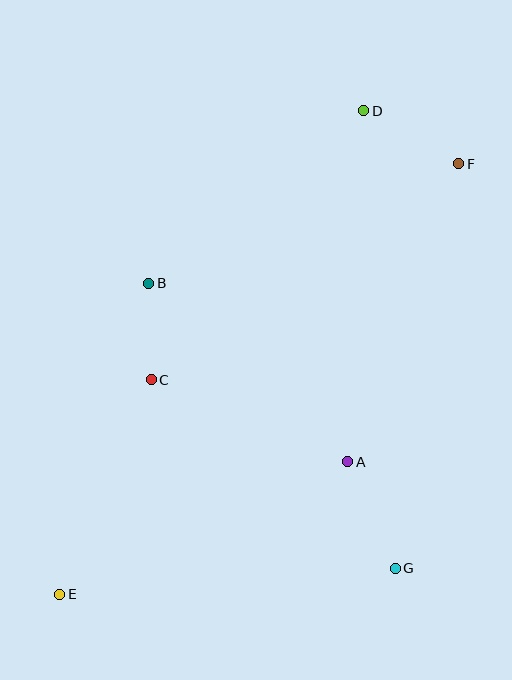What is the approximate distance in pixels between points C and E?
The distance between C and E is approximately 233 pixels.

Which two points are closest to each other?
Points B and C are closest to each other.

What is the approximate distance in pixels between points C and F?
The distance between C and F is approximately 376 pixels.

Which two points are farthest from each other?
Points E and F are farthest from each other.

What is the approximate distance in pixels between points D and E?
The distance between D and E is approximately 571 pixels.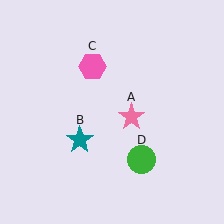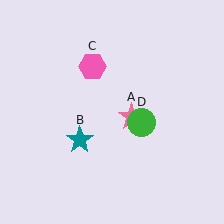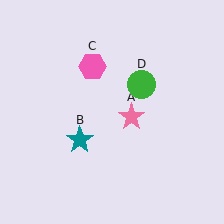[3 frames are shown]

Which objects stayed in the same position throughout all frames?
Pink star (object A) and teal star (object B) and pink hexagon (object C) remained stationary.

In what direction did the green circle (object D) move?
The green circle (object D) moved up.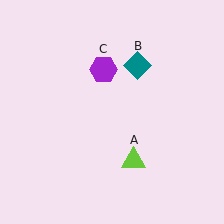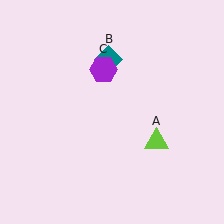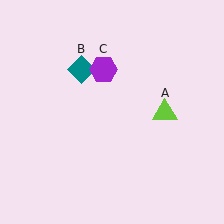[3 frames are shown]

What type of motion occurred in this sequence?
The lime triangle (object A), teal diamond (object B) rotated counterclockwise around the center of the scene.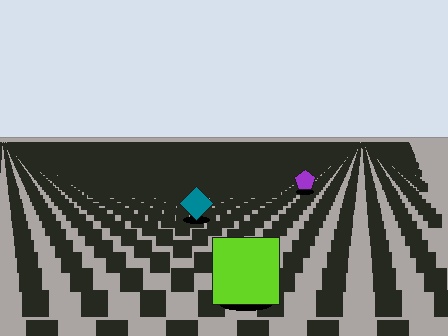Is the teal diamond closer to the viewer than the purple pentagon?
Yes. The teal diamond is closer — you can tell from the texture gradient: the ground texture is coarser near it.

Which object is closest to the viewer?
The lime square is closest. The texture marks near it are larger and more spread out.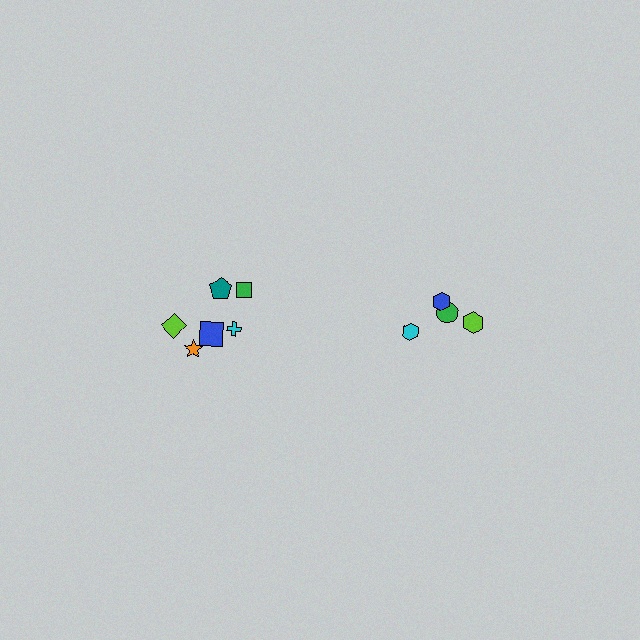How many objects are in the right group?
There are 4 objects.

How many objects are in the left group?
There are 6 objects.